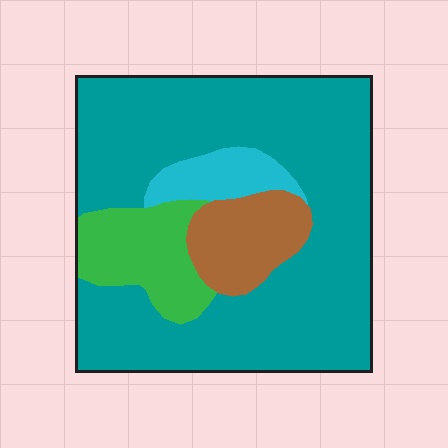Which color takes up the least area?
Cyan, at roughly 5%.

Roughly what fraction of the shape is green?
Green takes up about one eighth (1/8) of the shape.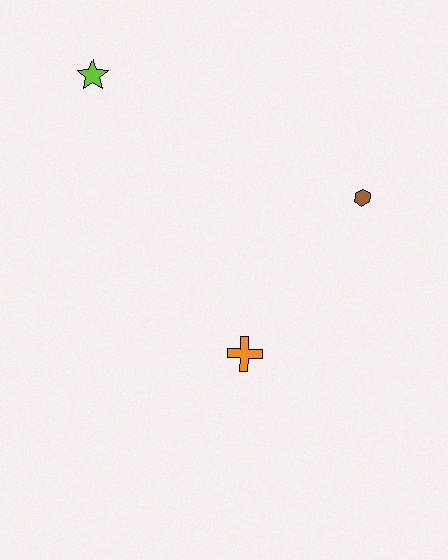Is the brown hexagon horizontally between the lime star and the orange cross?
No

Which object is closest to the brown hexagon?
The orange cross is closest to the brown hexagon.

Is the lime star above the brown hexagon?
Yes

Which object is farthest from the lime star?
The orange cross is farthest from the lime star.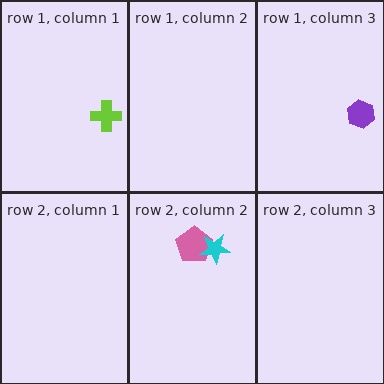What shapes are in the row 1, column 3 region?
The purple hexagon.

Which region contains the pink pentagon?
The row 2, column 2 region.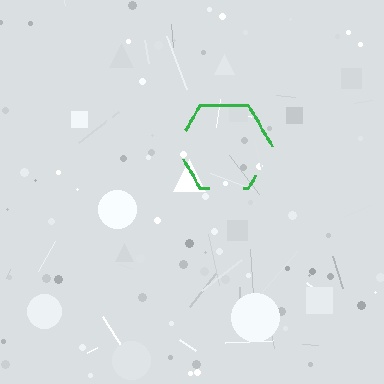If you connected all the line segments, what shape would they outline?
They would outline a hexagon.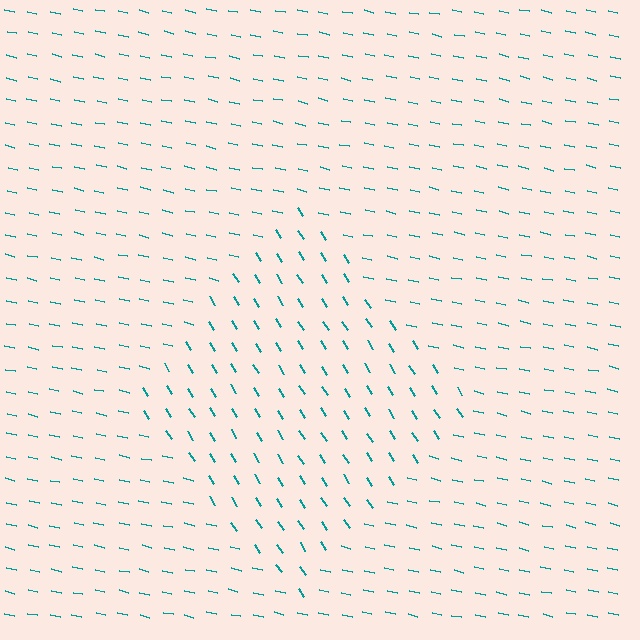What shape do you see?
I see a diamond.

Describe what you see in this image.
The image is filled with small teal line segments. A diamond region in the image has lines oriented differently from the surrounding lines, creating a visible texture boundary.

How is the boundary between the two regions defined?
The boundary is defined purely by a change in line orientation (approximately 45 degrees difference). All lines are the same color and thickness.